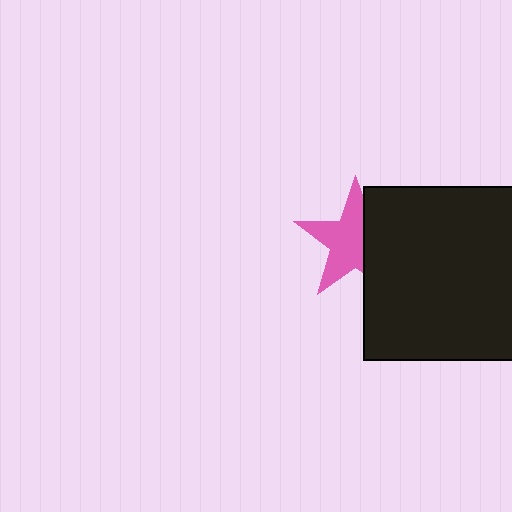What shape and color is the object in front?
The object in front is a black square.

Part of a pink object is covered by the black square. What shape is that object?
It is a star.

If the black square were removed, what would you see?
You would see the complete pink star.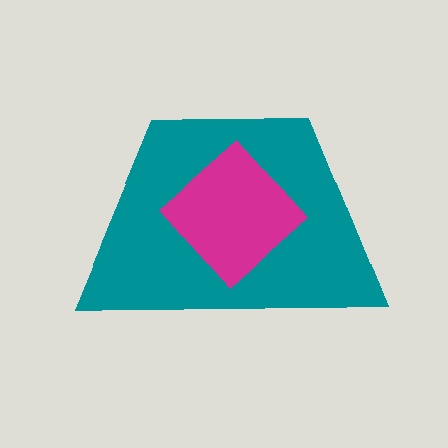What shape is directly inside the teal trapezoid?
The magenta diamond.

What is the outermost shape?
The teal trapezoid.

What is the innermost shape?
The magenta diamond.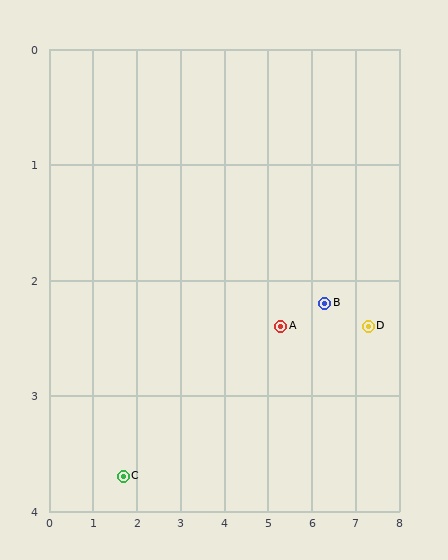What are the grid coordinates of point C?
Point C is at approximately (1.7, 3.7).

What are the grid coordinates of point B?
Point B is at approximately (6.3, 2.2).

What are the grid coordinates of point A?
Point A is at approximately (5.3, 2.4).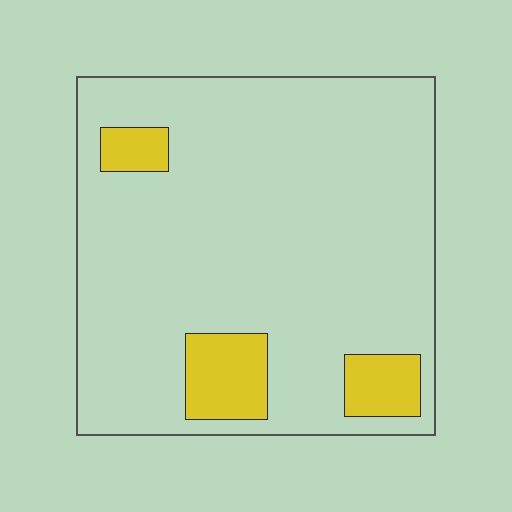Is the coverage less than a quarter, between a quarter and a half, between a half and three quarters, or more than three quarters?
Less than a quarter.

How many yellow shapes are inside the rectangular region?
3.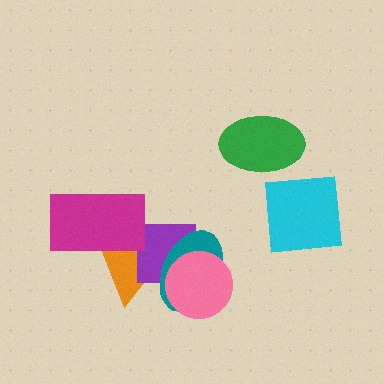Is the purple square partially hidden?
Yes, it is partially covered by another shape.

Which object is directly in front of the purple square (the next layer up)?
The teal ellipse is directly in front of the purple square.